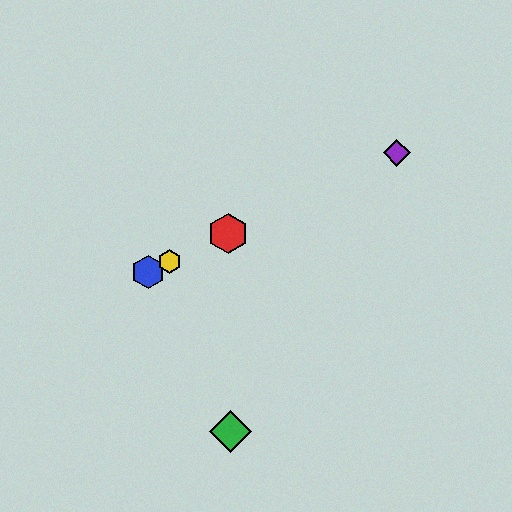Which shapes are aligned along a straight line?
The red hexagon, the blue hexagon, the yellow hexagon, the purple diamond are aligned along a straight line.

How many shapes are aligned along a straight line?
4 shapes (the red hexagon, the blue hexagon, the yellow hexagon, the purple diamond) are aligned along a straight line.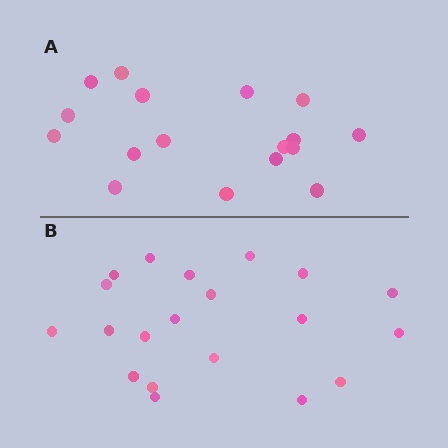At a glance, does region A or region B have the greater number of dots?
Region B (the bottom region) has more dots.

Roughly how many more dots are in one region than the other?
Region B has just a few more — roughly 2 or 3 more dots than region A.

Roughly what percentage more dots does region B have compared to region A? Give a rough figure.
About 20% more.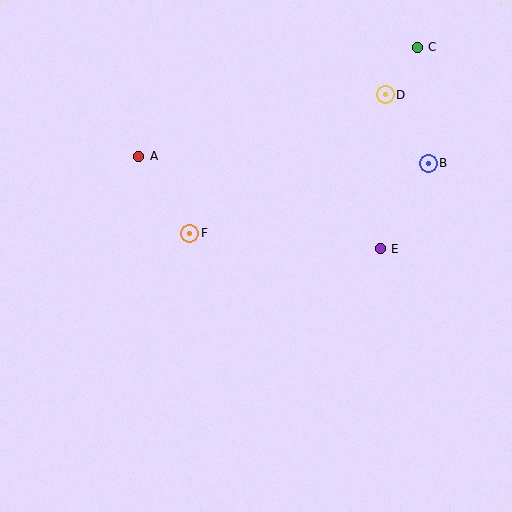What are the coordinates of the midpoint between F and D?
The midpoint between F and D is at (287, 164).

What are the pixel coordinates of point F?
Point F is at (190, 233).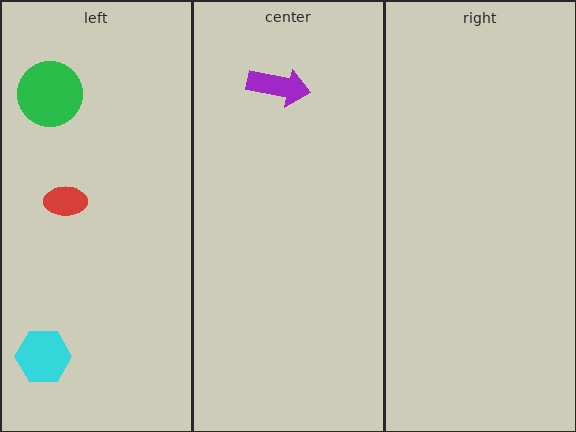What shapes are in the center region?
The purple arrow.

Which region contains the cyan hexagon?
The left region.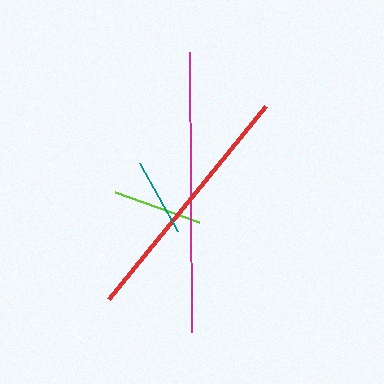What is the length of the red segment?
The red segment is approximately 249 pixels long.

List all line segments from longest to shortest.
From longest to shortest: magenta, red, lime, teal.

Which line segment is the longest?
The magenta line is the longest at approximately 280 pixels.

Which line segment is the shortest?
The teal line is the shortest at approximately 77 pixels.